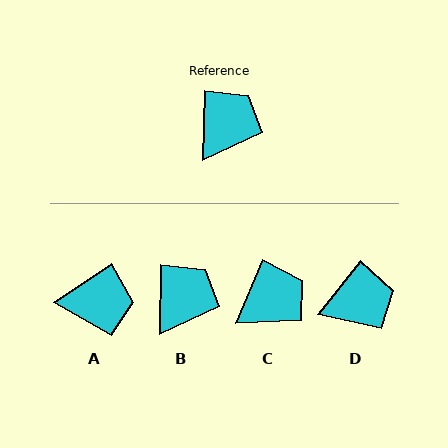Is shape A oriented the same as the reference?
No, it is off by about 54 degrees.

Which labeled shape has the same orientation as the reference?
B.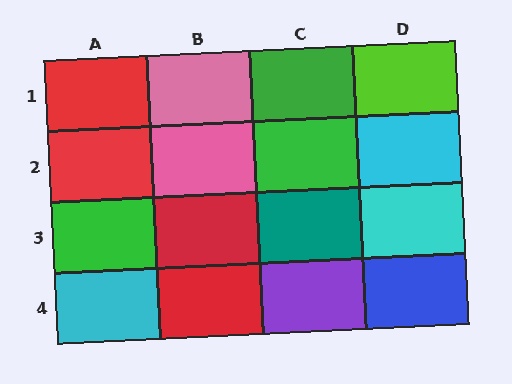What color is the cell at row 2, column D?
Cyan.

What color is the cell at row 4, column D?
Blue.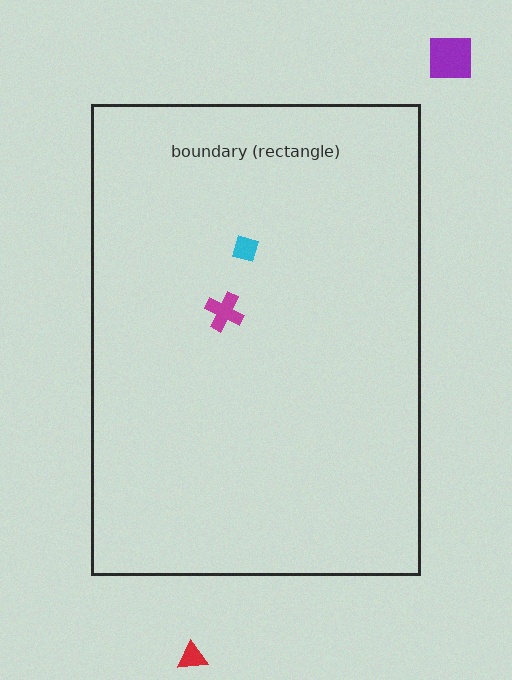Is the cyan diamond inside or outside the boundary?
Inside.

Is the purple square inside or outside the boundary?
Outside.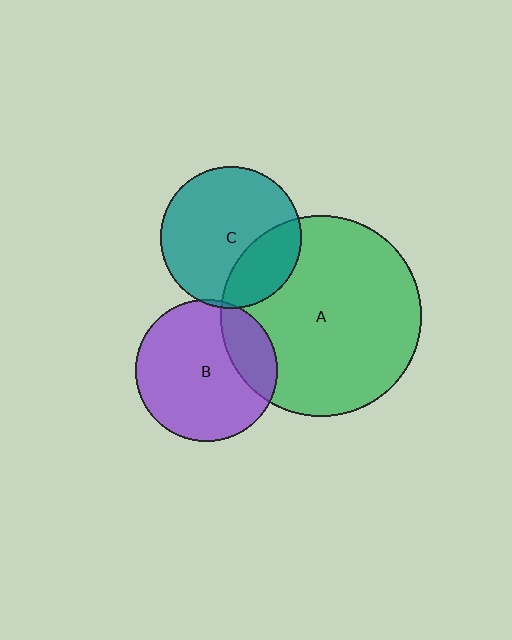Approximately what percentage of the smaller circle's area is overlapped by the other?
Approximately 25%.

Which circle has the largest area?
Circle A (green).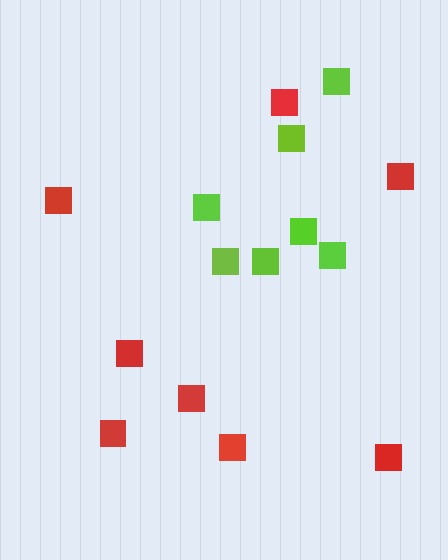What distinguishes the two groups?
There are 2 groups: one group of red squares (8) and one group of lime squares (7).